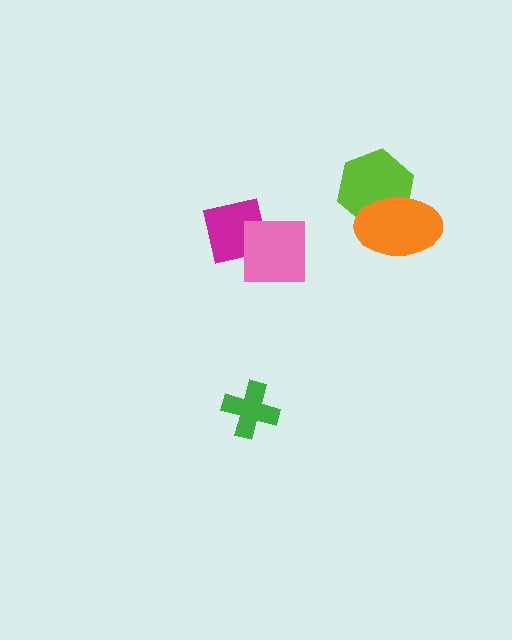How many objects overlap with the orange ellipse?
1 object overlaps with the orange ellipse.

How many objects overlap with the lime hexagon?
1 object overlaps with the lime hexagon.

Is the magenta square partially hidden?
Yes, it is partially covered by another shape.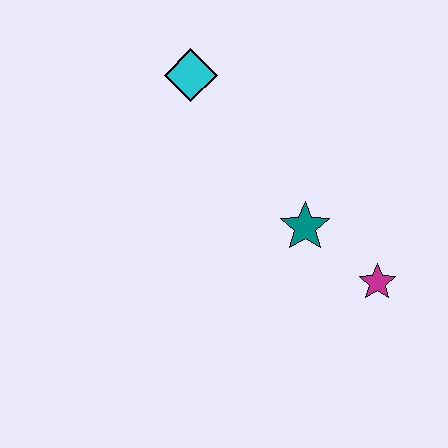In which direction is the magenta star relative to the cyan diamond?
The magenta star is below the cyan diamond.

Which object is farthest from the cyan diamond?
The magenta star is farthest from the cyan diamond.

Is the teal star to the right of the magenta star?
No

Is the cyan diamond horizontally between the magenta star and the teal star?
No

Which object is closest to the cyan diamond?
The teal star is closest to the cyan diamond.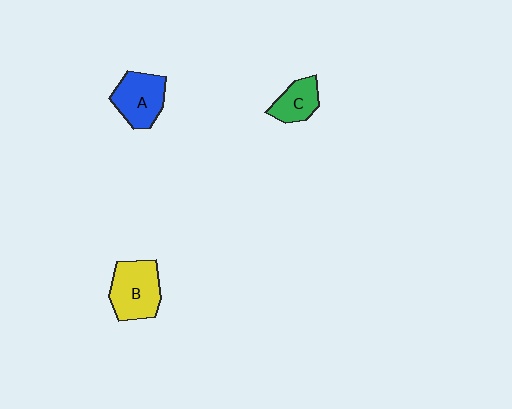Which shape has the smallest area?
Shape C (green).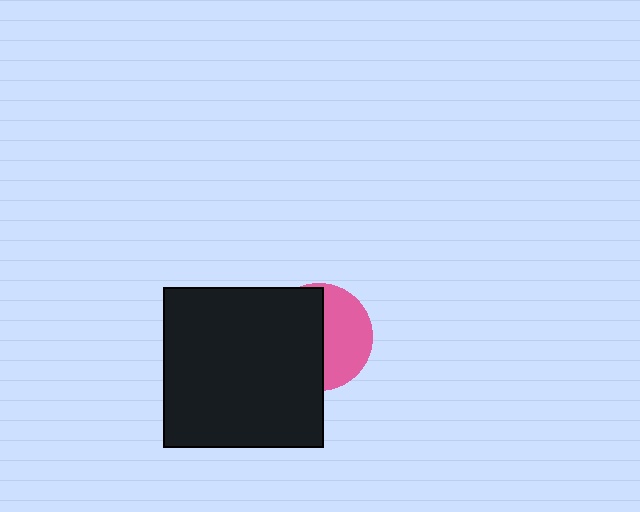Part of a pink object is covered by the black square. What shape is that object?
It is a circle.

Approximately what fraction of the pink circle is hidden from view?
Roughly 54% of the pink circle is hidden behind the black square.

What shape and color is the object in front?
The object in front is a black square.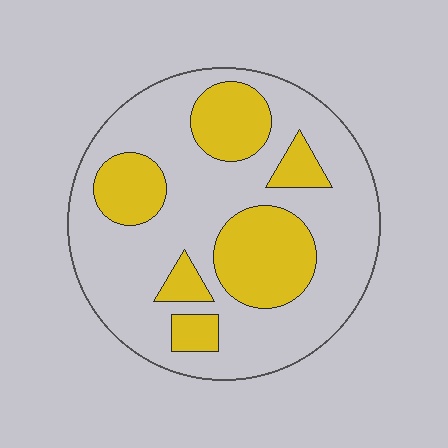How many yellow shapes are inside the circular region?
6.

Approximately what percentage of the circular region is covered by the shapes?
Approximately 30%.